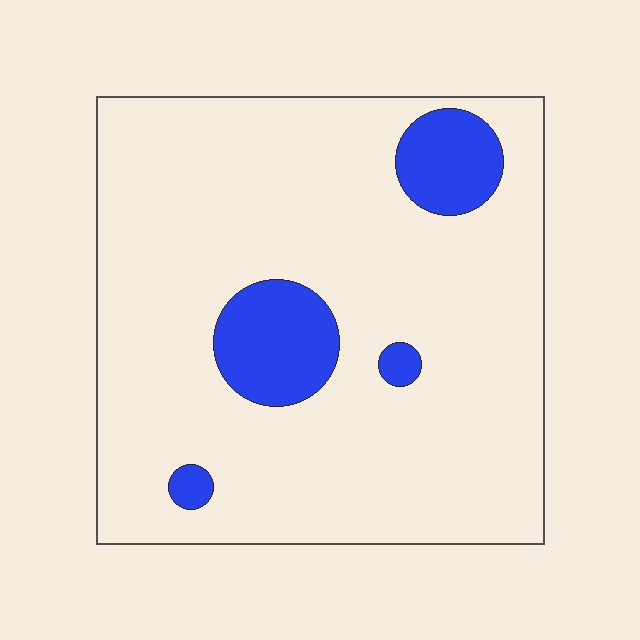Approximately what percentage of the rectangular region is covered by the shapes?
Approximately 15%.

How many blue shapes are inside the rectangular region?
4.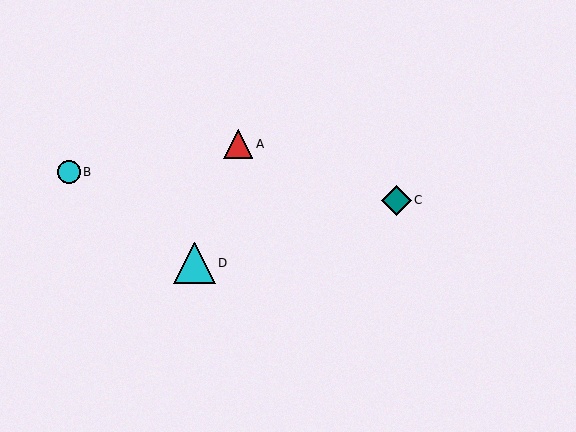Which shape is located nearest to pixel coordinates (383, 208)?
The teal diamond (labeled C) at (397, 200) is nearest to that location.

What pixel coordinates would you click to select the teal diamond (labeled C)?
Click at (397, 200) to select the teal diamond C.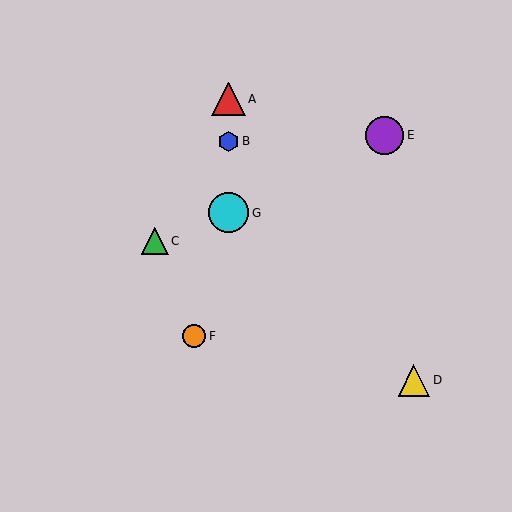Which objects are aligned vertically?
Objects A, B, G are aligned vertically.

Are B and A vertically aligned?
Yes, both are at x≈228.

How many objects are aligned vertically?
3 objects (A, B, G) are aligned vertically.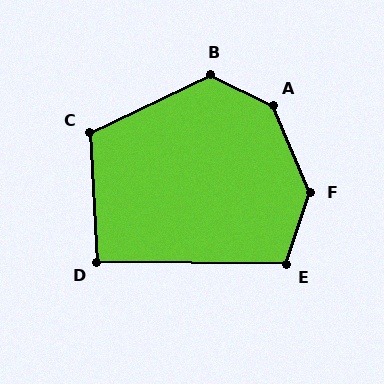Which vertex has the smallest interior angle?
D, at approximately 94 degrees.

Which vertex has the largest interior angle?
A, at approximately 139 degrees.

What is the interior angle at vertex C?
Approximately 112 degrees (obtuse).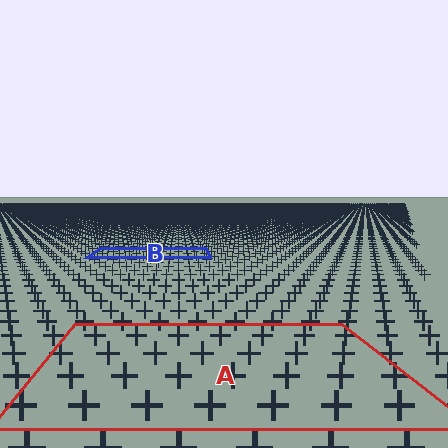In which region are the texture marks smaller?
The texture marks are smaller in region B, because it is farther away.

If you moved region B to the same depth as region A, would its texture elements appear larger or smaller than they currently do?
They would appear larger. At a closer depth, the same texture elements are projected at a bigger on-screen size.